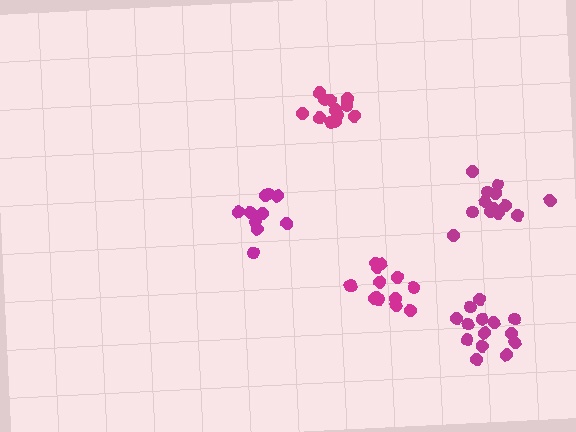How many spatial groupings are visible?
There are 5 spatial groupings.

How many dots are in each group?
Group 1: 14 dots, Group 2: 14 dots, Group 3: 12 dots, Group 4: 13 dots, Group 5: 10 dots (63 total).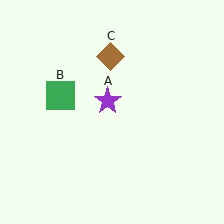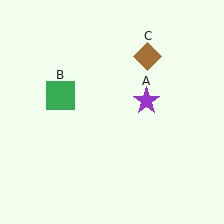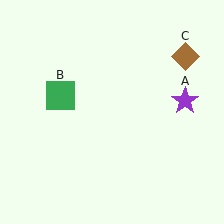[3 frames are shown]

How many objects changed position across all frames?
2 objects changed position: purple star (object A), brown diamond (object C).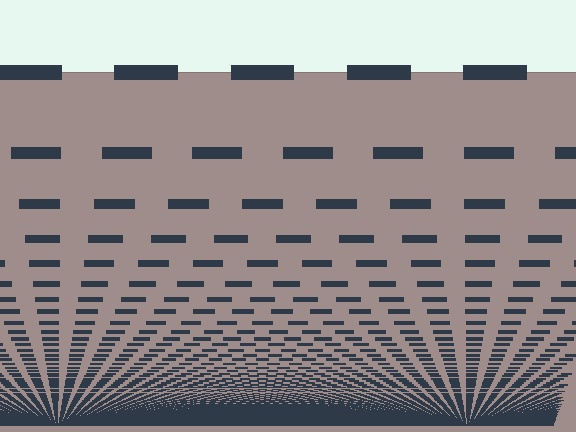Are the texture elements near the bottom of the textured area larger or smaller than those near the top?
Smaller. The gradient is inverted — elements near the bottom are smaller and denser.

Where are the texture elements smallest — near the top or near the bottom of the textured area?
Near the bottom.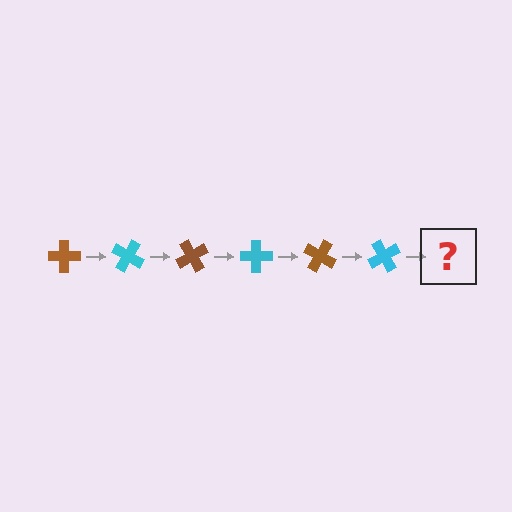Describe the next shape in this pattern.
It should be a brown cross, rotated 180 degrees from the start.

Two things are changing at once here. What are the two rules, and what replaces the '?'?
The two rules are that it rotates 30 degrees each step and the color cycles through brown and cyan. The '?' should be a brown cross, rotated 180 degrees from the start.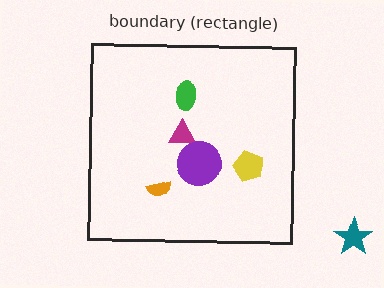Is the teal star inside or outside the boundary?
Outside.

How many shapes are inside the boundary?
5 inside, 1 outside.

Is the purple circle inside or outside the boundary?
Inside.